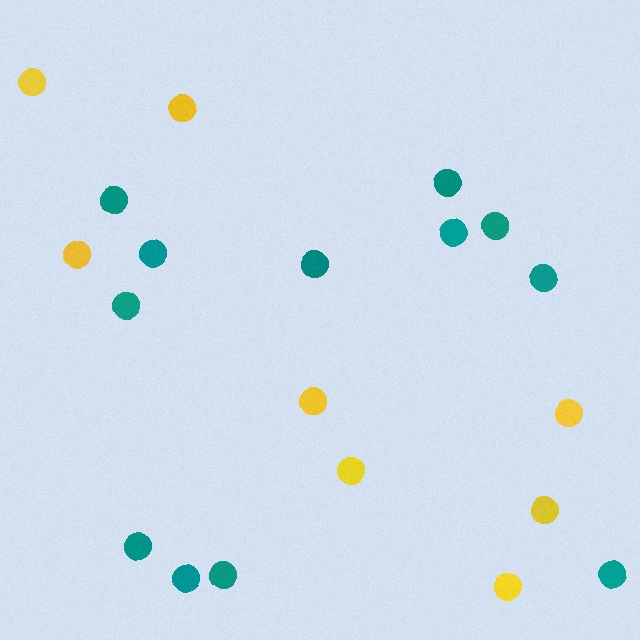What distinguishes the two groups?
There are 2 groups: one group of yellow circles (8) and one group of teal circles (12).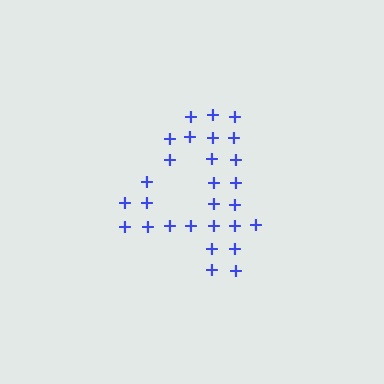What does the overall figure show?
The overall figure shows the digit 4.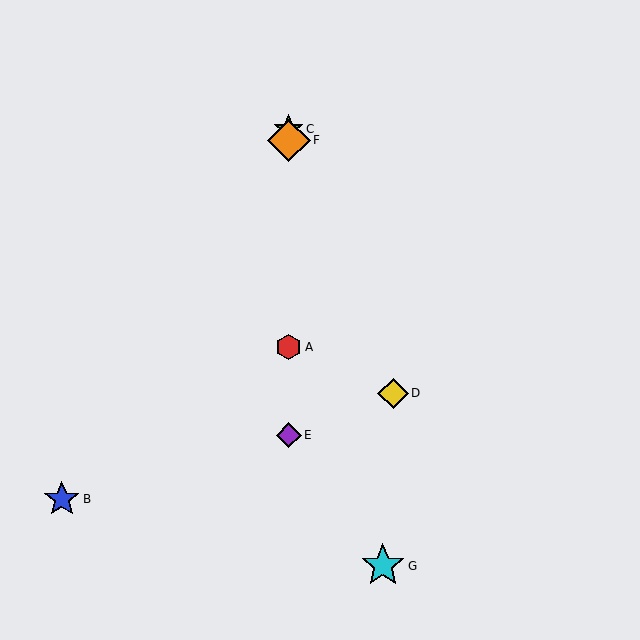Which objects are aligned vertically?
Objects A, C, E, F are aligned vertically.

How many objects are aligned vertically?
4 objects (A, C, E, F) are aligned vertically.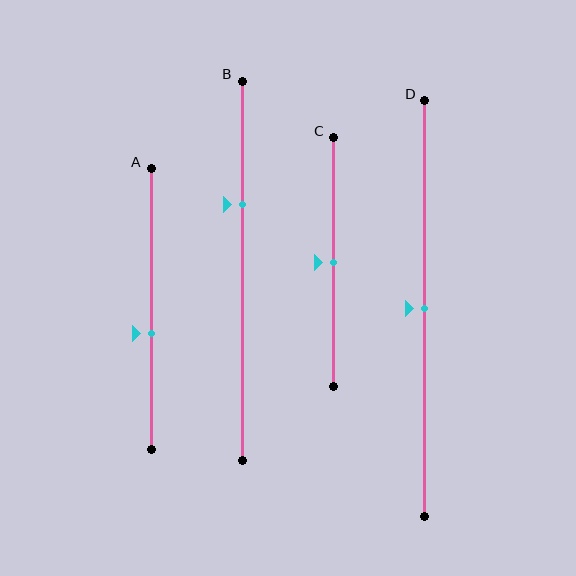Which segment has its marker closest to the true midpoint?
Segment C has its marker closest to the true midpoint.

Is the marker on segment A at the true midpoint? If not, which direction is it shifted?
No, the marker on segment A is shifted downward by about 9% of the segment length.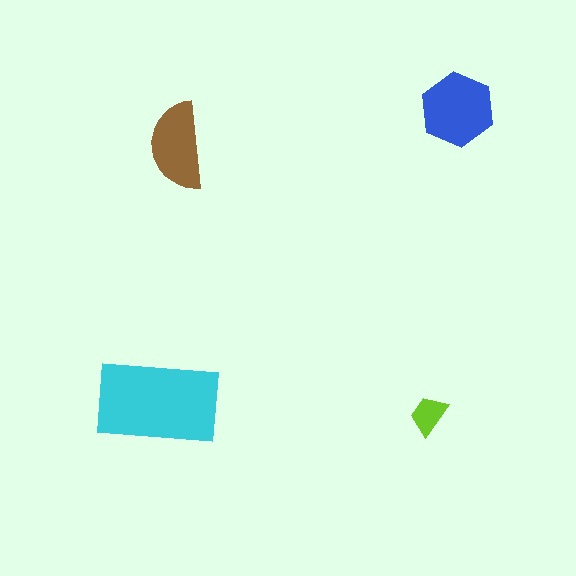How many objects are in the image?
There are 4 objects in the image.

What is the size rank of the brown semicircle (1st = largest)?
3rd.